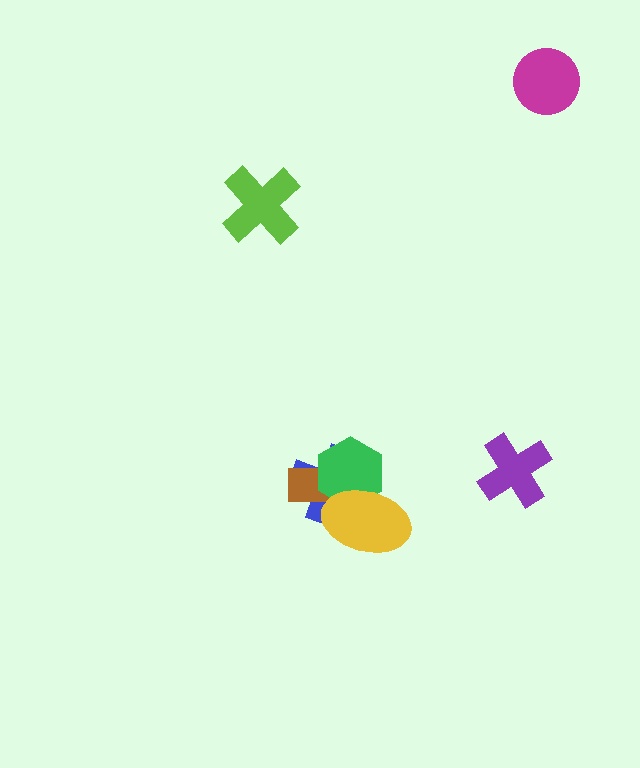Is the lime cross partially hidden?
No, no other shape covers it.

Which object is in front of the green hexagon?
The yellow ellipse is in front of the green hexagon.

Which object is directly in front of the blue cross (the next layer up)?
The brown rectangle is directly in front of the blue cross.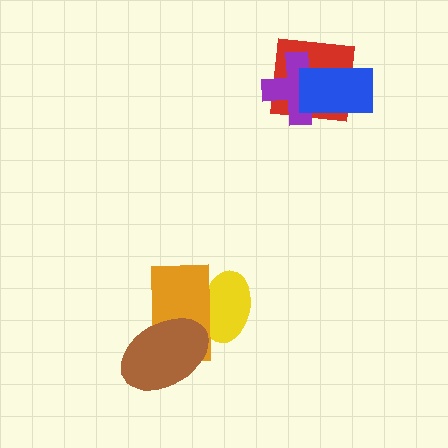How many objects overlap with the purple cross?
2 objects overlap with the purple cross.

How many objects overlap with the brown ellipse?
1 object overlaps with the brown ellipse.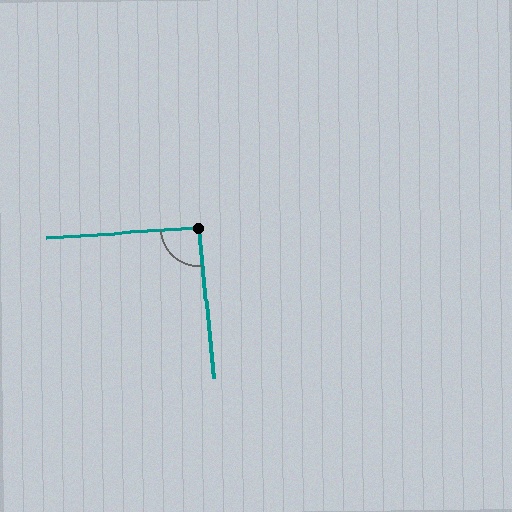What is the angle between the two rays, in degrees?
Approximately 92 degrees.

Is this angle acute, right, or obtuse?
It is approximately a right angle.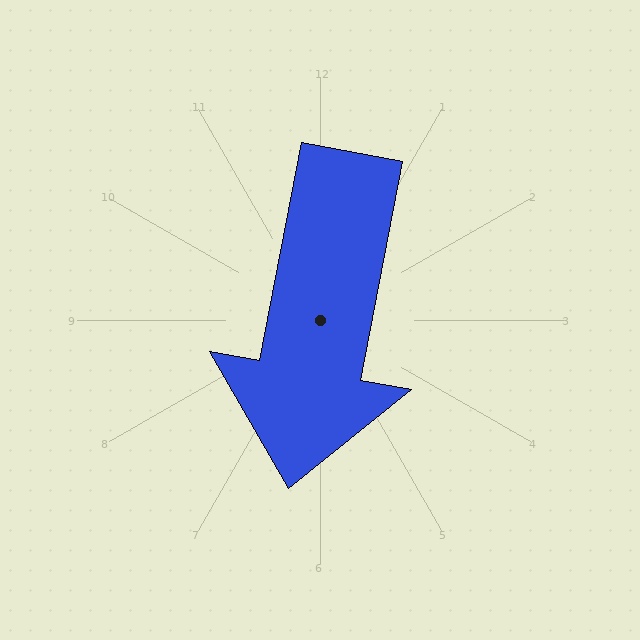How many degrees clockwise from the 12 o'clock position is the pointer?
Approximately 191 degrees.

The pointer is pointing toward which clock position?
Roughly 6 o'clock.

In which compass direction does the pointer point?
South.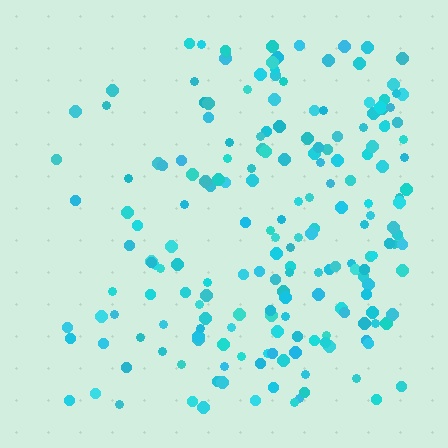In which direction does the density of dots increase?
From left to right, with the right side densest.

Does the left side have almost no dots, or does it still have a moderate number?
Still a moderate number, just noticeably fewer than the right.